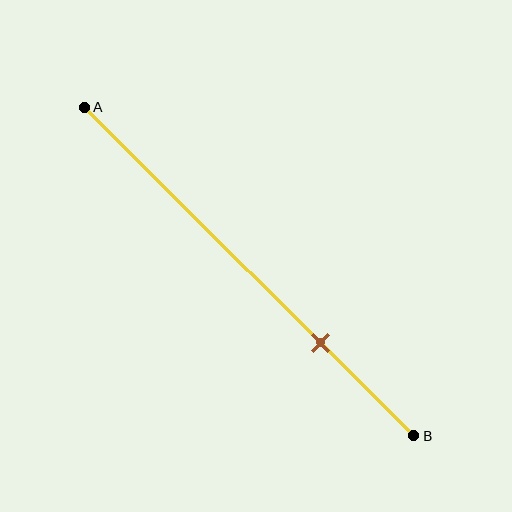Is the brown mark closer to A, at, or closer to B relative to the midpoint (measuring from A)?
The brown mark is closer to point B than the midpoint of segment AB.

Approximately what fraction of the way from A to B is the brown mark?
The brown mark is approximately 70% of the way from A to B.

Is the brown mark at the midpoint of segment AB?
No, the mark is at about 70% from A, not at the 50% midpoint.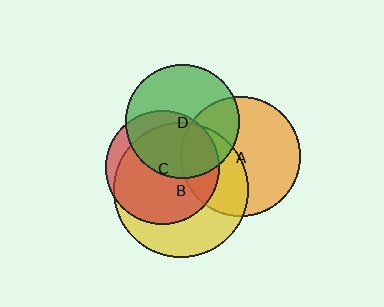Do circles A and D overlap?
Yes.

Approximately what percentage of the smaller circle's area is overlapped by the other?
Approximately 30%.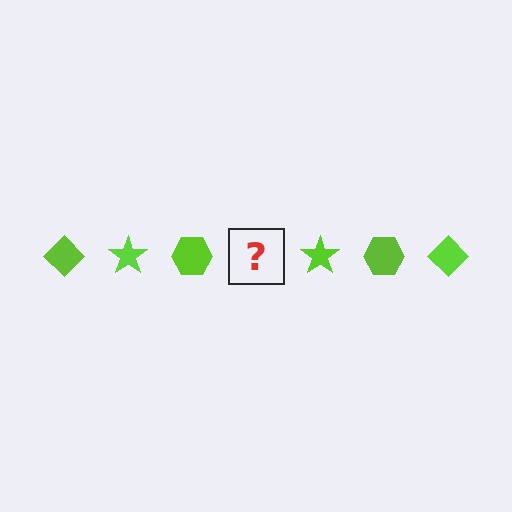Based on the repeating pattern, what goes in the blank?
The blank should be a lime diamond.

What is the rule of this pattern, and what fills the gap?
The rule is that the pattern cycles through diamond, star, hexagon shapes in lime. The gap should be filled with a lime diamond.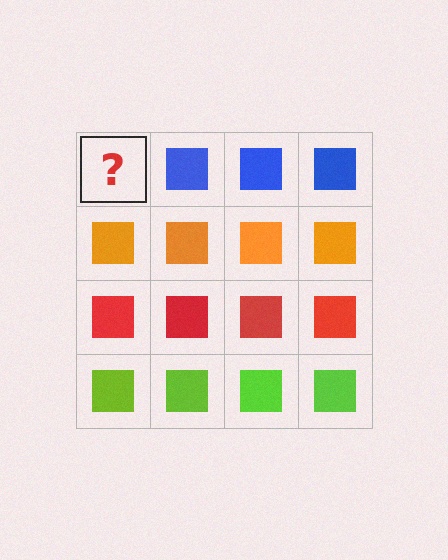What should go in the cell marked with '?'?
The missing cell should contain a blue square.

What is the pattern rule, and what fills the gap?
The rule is that each row has a consistent color. The gap should be filled with a blue square.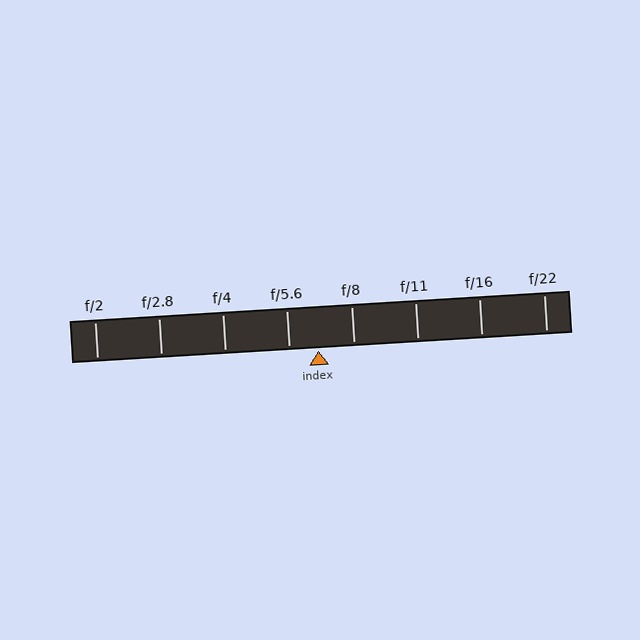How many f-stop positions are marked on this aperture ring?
There are 8 f-stop positions marked.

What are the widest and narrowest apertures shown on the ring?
The widest aperture shown is f/2 and the narrowest is f/22.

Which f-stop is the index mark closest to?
The index mark is closest to f/5.6.